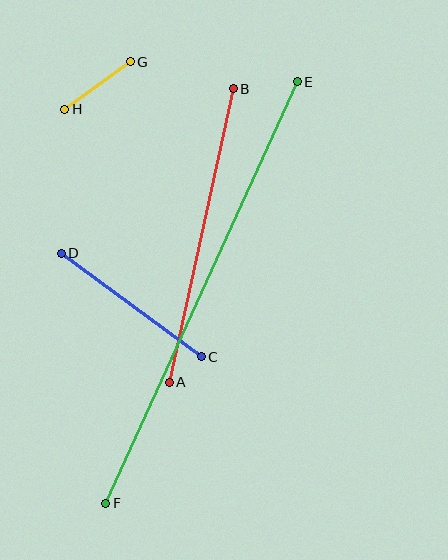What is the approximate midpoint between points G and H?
The midpoint is at approximately (97, 86) pixels.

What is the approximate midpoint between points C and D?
The midpoint is at approximately (131, 305) pixels.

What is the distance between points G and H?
The distance is approximately 81 pixels.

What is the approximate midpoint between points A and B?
The midpoint is at approximately (201, 235) pixels.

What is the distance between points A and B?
The distance is approximately 301 pixels.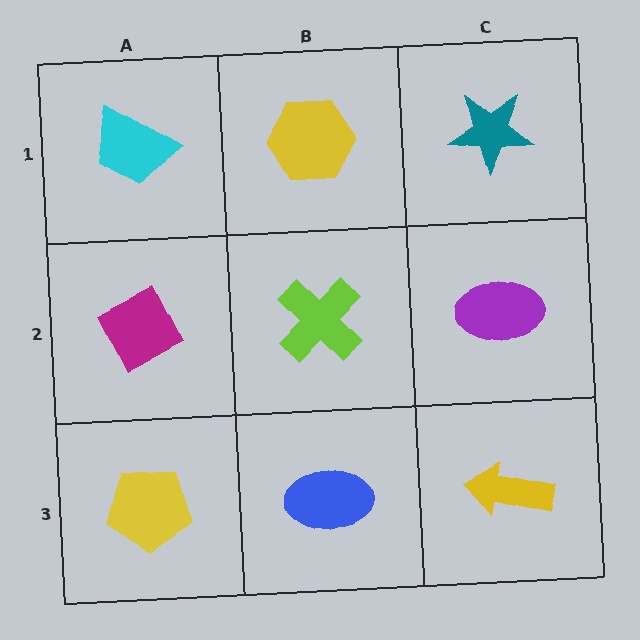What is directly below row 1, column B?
A lime cross.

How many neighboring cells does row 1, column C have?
2.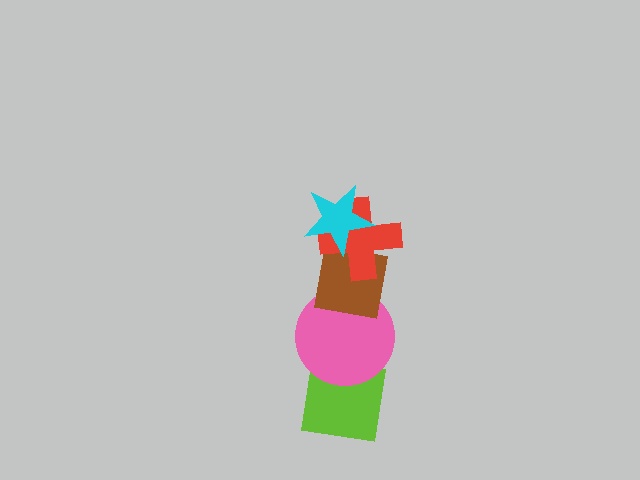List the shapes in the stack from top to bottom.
From top to bottom: the cyan star, the red cross, the brown square, the pink circle, the lime square.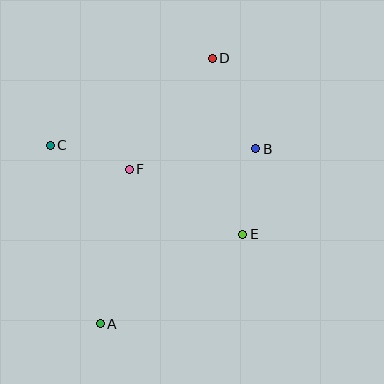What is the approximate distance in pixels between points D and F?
The distance between D and F is approximately 139 pixels.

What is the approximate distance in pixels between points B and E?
The distance between B and E is approximately 87 pixels.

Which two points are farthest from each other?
Points A and D are farthest from each other.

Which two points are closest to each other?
Points C and F are closest to each other.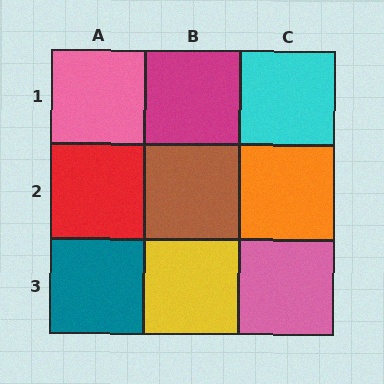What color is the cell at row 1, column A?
Pink.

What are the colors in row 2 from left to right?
Red, brown, orange.